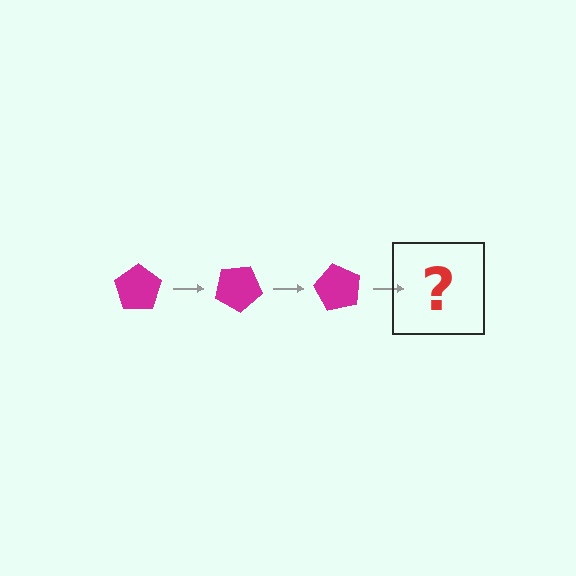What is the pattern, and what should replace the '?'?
The pattern is that the pentagon rotates 30 degrees each step. The '?' should be a magenta pentagon rotated 90 degrees.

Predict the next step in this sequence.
The next step is a magenta pentagon rotated 90 degrees.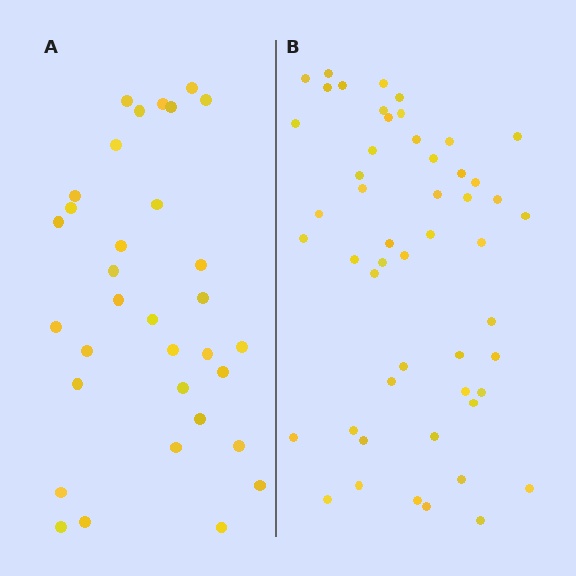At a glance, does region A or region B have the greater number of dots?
Region B (the right region) has more dots.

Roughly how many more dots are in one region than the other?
Region B has approximately 20 more dots than region A.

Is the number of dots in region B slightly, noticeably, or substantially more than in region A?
Region B has substantially more. The ratio is roughly 1.5 to 1.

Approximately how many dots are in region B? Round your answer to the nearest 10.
About 50 dots. (The exact count is 51, which rounds to 50.)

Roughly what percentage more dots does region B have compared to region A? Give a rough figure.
About 55% more.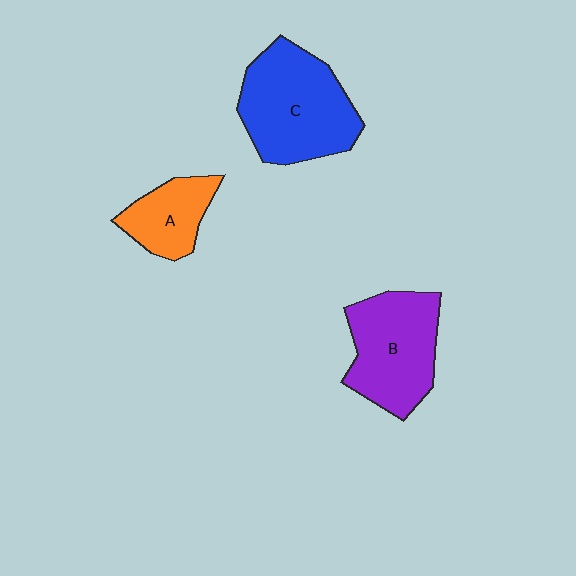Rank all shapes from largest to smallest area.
From largest to smallest: C (blue), B (purple), A (orange).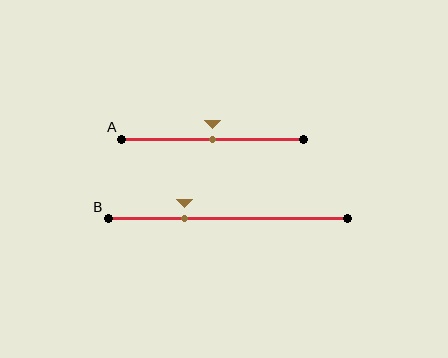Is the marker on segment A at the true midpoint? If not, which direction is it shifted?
Yes, the marker on segment A is at the true midpoint.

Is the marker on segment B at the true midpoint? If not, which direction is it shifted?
No, the marker on segment B is shifted to the left by about 18% of the segment length.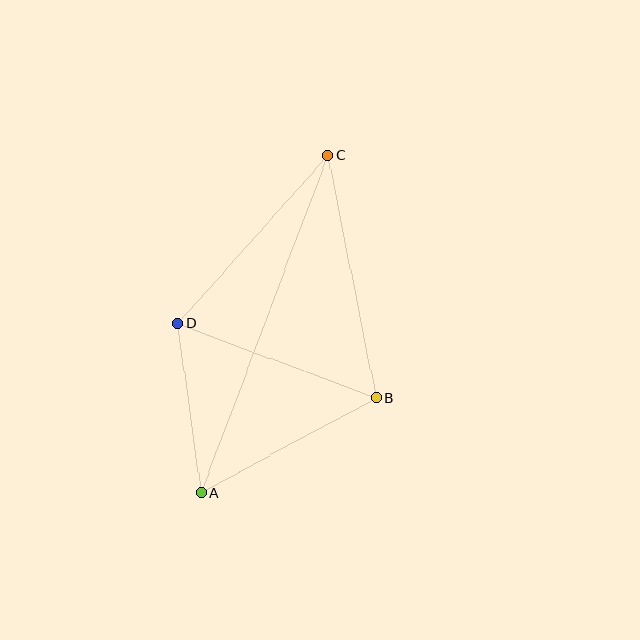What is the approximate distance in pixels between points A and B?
The distance between A and B is approximately 199 pixels.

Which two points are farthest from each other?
Points A and C are farthest from each other.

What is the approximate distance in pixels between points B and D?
The distance between B and D is approximately 212 pixels.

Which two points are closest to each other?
Points A and D are closest to each other.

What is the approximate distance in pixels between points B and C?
The distance between B and C is approximately 248 pixels.